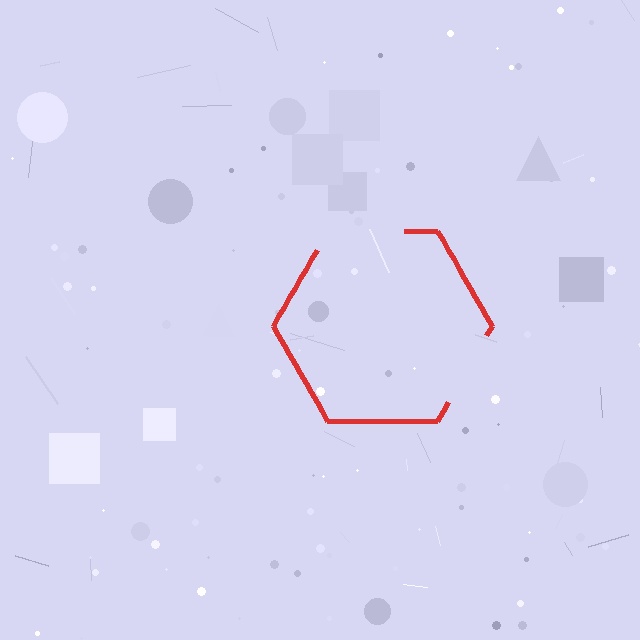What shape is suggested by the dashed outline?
The dashed outline suggests a hexagon.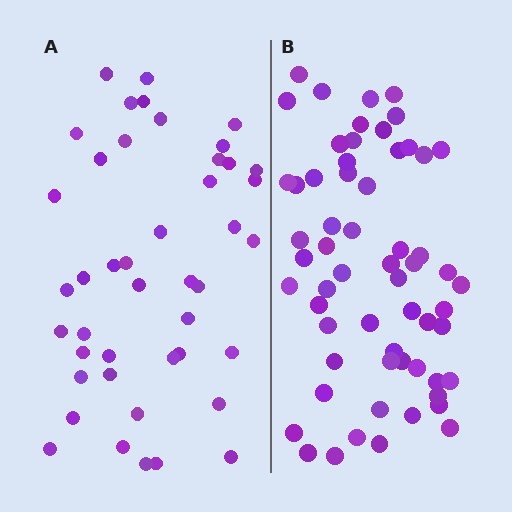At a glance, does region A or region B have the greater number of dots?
Region B (the right region) has more dots.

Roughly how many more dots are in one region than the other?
Region B has approximately 15 more dots than region A.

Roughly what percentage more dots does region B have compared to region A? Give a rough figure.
About 35% more.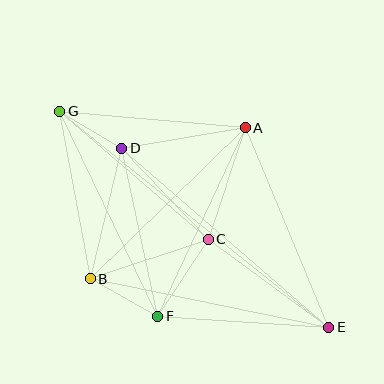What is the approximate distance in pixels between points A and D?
The distance between A and D is approximately 125 pixels.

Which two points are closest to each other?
Points D and G are closest to each other.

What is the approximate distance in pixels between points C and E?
The distance between C and E is approximately 149 pixels.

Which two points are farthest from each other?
Points E and G are farthest from each other.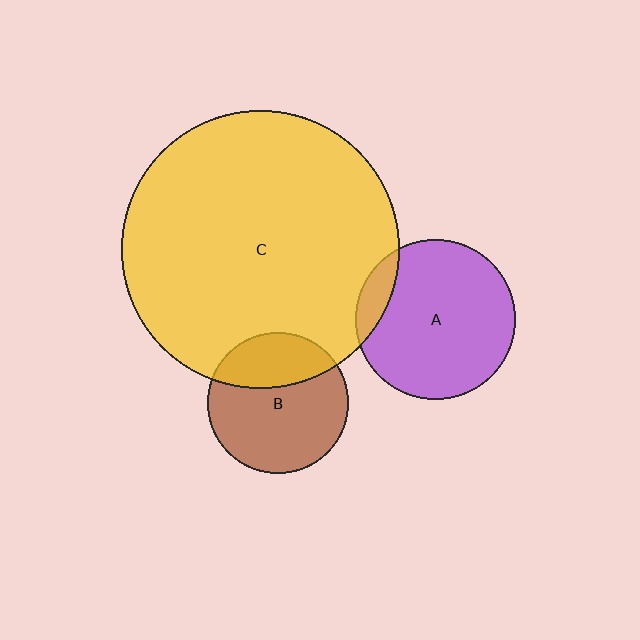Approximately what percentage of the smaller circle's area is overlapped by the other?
Approximately 30%.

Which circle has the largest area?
Circle C (yellow).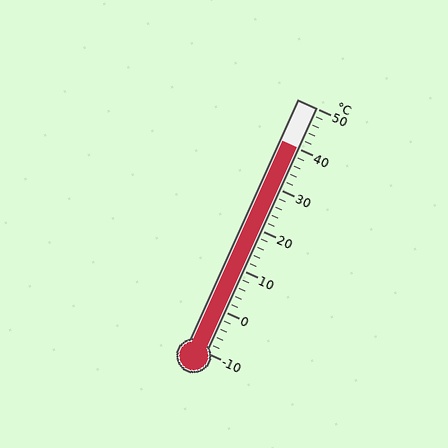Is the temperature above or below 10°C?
The temperature is above 10°C.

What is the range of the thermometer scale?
The thermometer scale ranges from -10°C to 50°C.